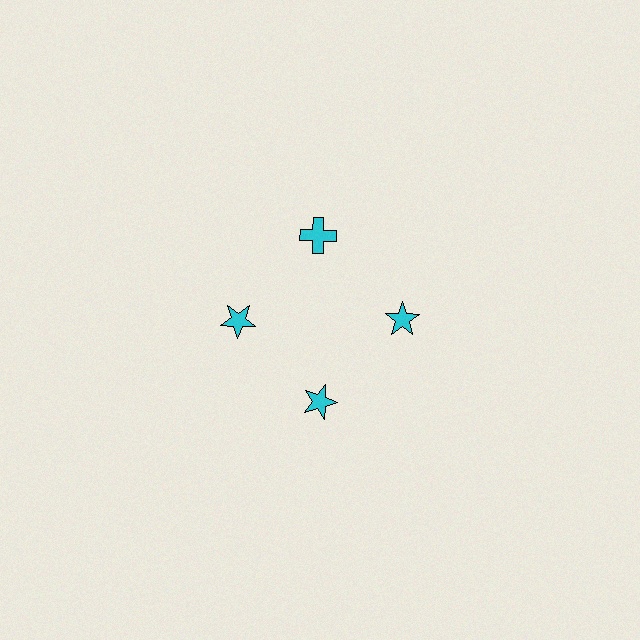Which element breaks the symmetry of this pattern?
The cyan cross at roughly the 12 o'clock position breaks the symmetry. All other shapes are cyan stars.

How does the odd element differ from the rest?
It has a different shape: cross instead of star.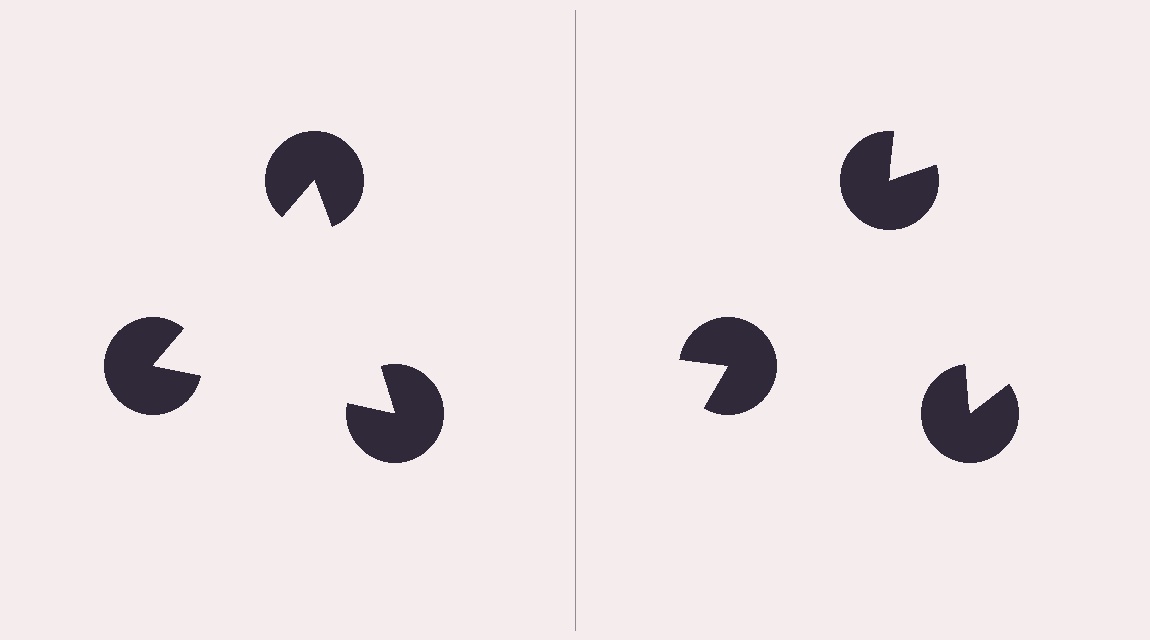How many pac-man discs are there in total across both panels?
6 — 3 on each side.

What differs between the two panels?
The pac-man discs are positioned identically on both sides; only the wedge orientations differ. On the left they align to a triangle; on the right they are misaligned.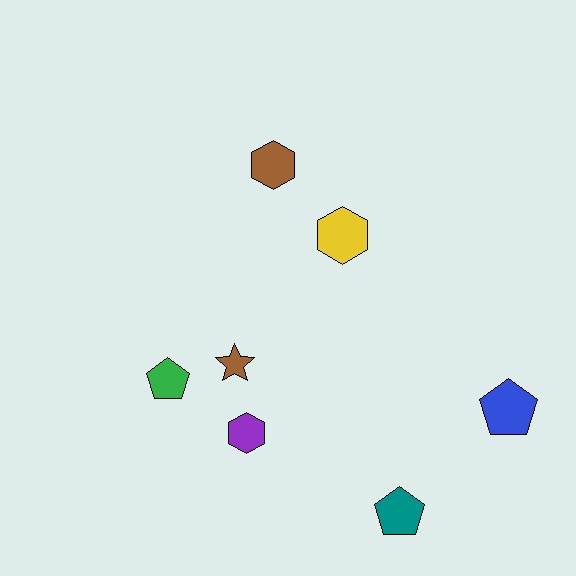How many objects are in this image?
There are 7 objects.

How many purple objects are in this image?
There is 1 purple object.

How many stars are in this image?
There is 1 star.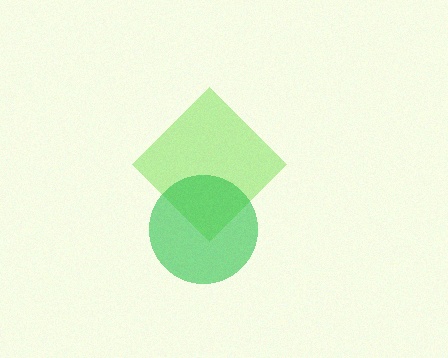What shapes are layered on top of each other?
The layered shapes are: a lime diamond, a green circle.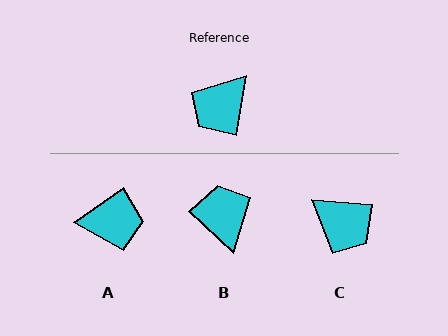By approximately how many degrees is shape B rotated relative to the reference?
Approximately 124 degrees clockwise.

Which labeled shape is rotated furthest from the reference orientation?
A, about 134 degrees away.